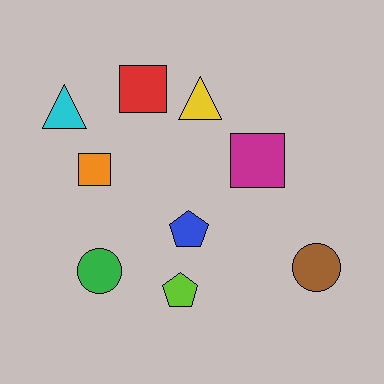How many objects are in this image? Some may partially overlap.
There are 9 objects.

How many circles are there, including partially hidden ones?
There are 2 circles.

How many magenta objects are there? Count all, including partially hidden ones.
There is 1 magenta object.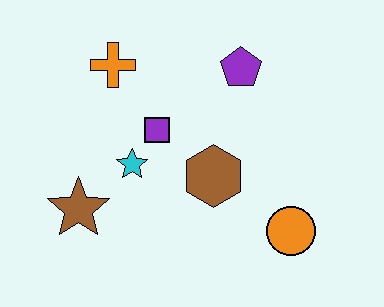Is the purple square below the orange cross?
Yes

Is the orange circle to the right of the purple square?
Yes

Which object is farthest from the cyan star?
The orange circle is farthest from the cyan star.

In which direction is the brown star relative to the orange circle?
The brown star is to the left of the orange circle.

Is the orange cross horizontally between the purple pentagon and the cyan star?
No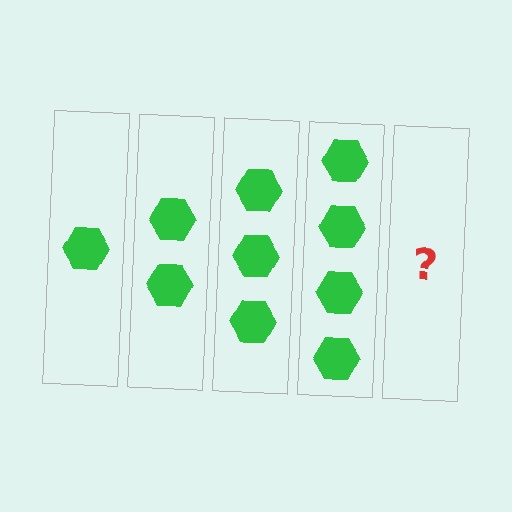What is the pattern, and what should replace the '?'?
The pattern is that each step adds one more hexagon. The '?' should be 5 hexagons.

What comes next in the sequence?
The next element should be 5 hexagons.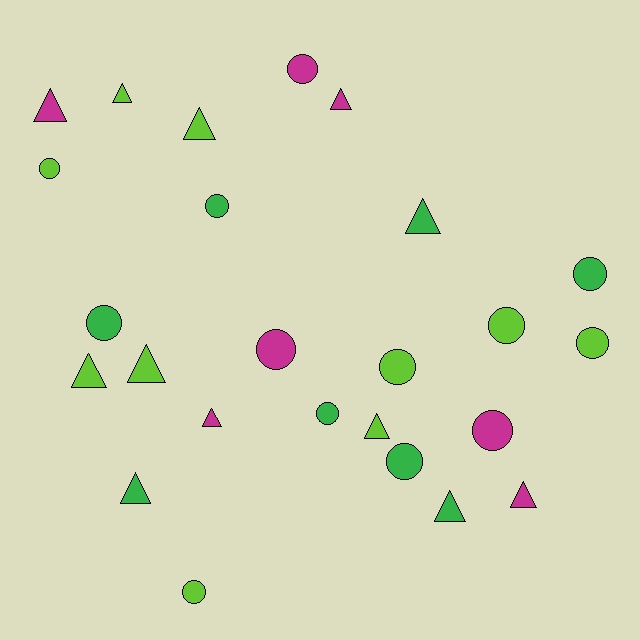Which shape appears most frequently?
Circle, with 13 objects.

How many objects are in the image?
There are 25 objects.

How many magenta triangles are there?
There are 4 magenta triangles.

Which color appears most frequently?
Lime, with 10 objects.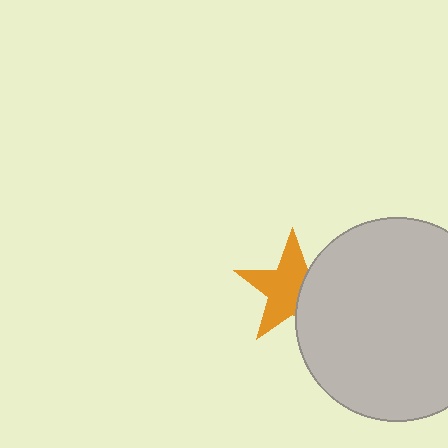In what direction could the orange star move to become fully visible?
The orange star could move left. That would shift it out from behind the light gray circle entirely.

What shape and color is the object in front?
The object in front is a light gray circle.